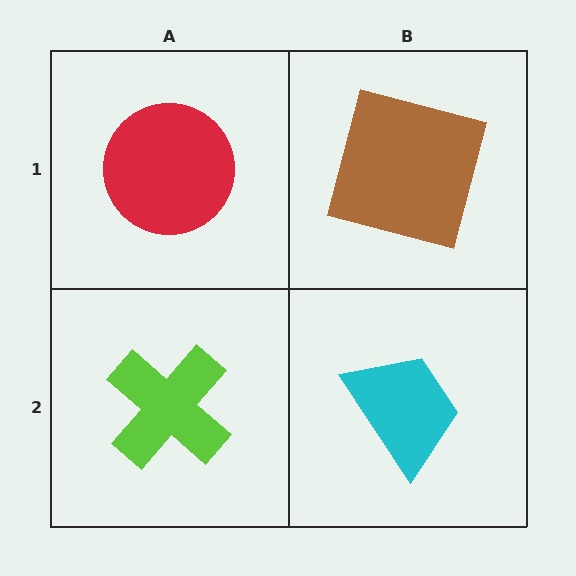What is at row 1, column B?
A brown square.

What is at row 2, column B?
A cyan trapezoid.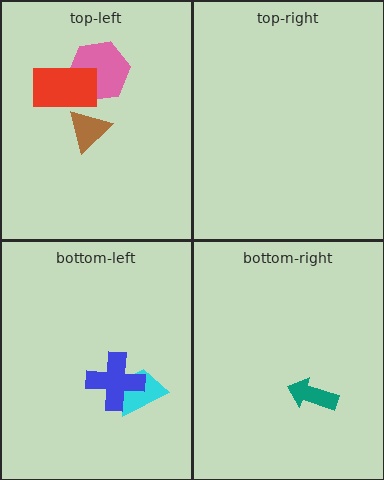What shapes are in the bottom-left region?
The cyan trapezoid, the blue cross.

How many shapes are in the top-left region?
3.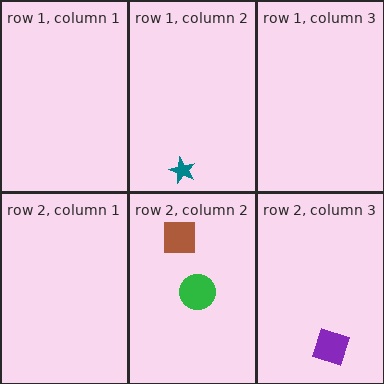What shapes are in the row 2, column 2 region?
The brown square, the green circle.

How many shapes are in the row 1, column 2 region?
1.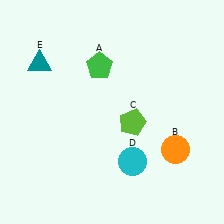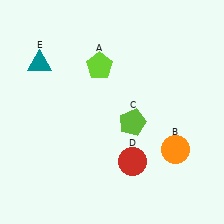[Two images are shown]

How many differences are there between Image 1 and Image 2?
There are 2 differences between the two images.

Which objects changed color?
A changed from green to lime. D changed from cyan to red.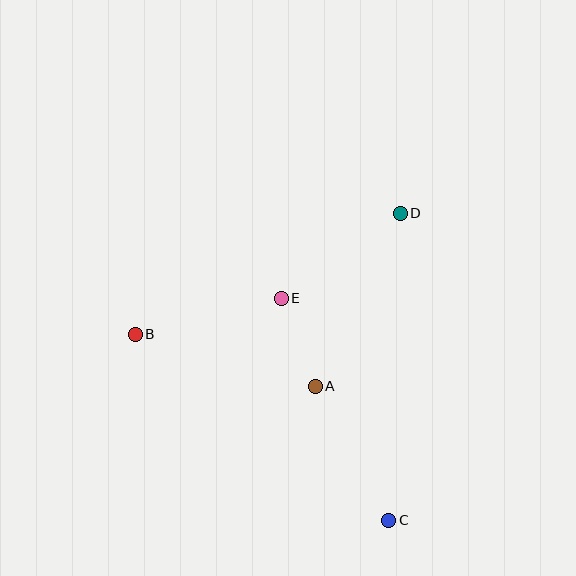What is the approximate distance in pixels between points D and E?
The distance between D and E is approximately 146 pixels.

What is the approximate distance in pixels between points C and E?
The distance between C and E is approximately 246 pixels.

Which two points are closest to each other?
Points A and E are closest to each other.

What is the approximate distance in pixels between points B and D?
The distance between B and D is approximately 291 pixels.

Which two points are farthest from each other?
Points B and C are farthest from each other.